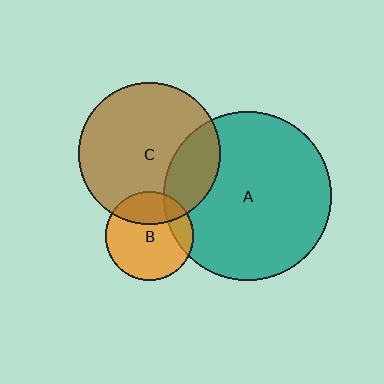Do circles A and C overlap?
Yes.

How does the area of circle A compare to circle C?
Approximately 1.4 times.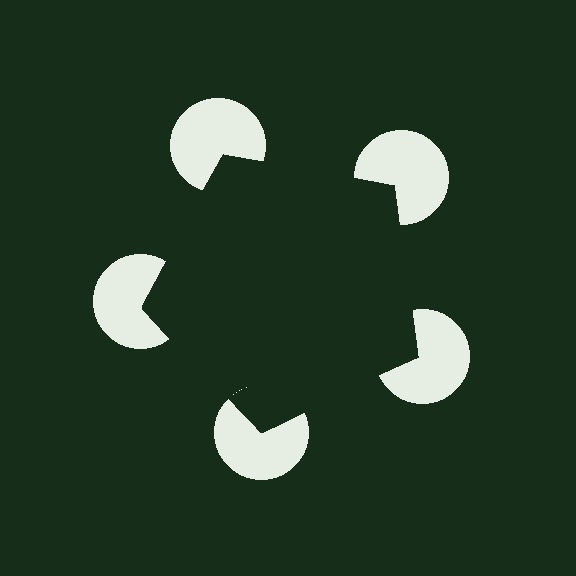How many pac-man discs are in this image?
There are 5 — one at each vertex of the illusory pentagon.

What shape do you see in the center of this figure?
An illusory pentagon — its edges are inferred from the aligned wedge cuts in the pac-man discs, not physically drawn.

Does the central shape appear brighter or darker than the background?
It typically appears slightly darker than the background, even though no actual brightness change is drawn.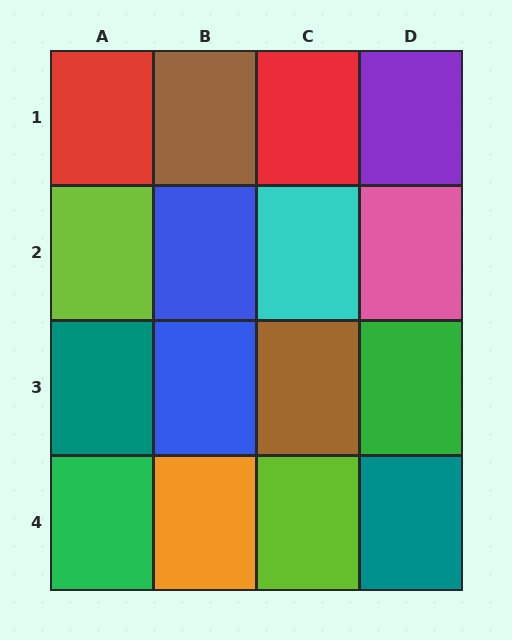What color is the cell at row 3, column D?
Green.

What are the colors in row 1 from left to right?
Red, brown, red, purple.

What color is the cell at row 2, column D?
Pink.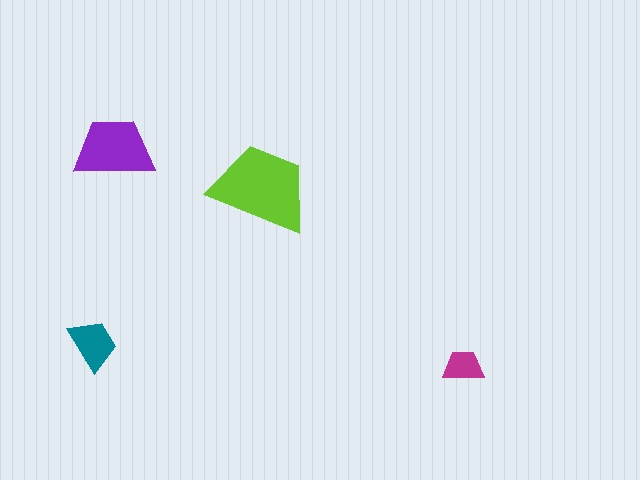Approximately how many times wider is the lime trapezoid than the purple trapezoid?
About 1.5 times wider.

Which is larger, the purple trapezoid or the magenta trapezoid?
The purple one.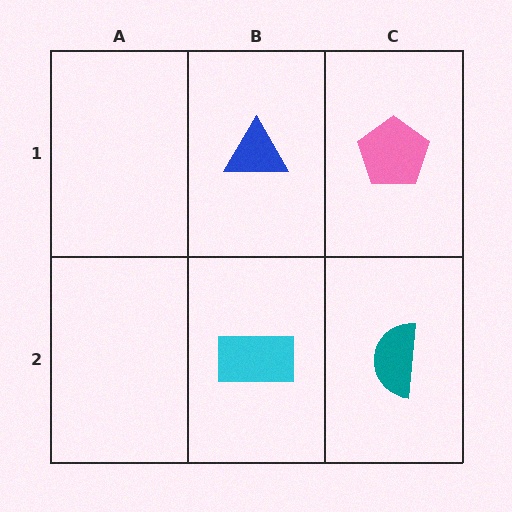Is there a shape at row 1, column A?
No, that cell is empty.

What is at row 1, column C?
A pink pentagon.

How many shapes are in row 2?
2 shapes.